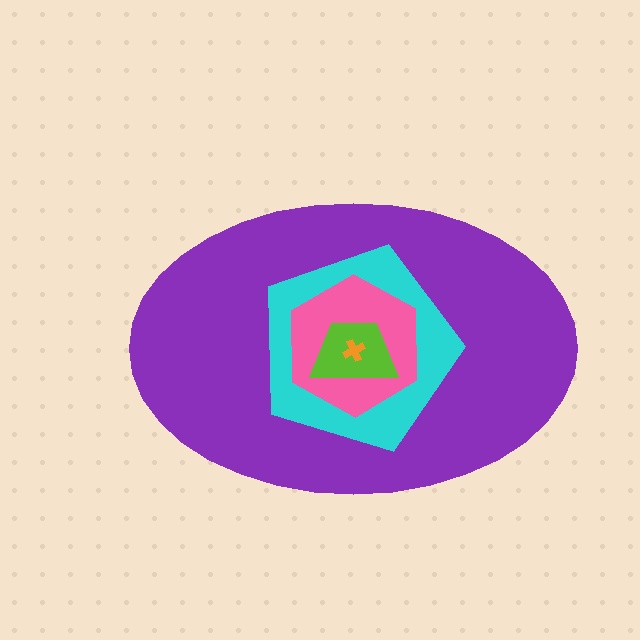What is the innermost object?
The orange cross.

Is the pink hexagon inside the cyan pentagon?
Yes.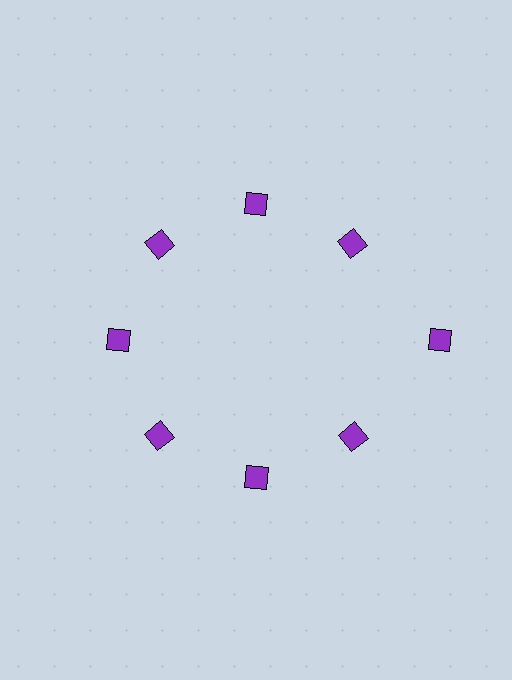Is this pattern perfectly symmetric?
No. The 8 purple diamonds are arranged in a ring, but one element near the 3 o'clock position is pushed outward from the center, breaking the 8-fold rotational symmetry.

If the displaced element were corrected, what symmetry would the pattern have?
It would have 8-fold rotational symmetry — the pattern would map onto itself every 45 degrees.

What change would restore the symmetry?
The symmetry would be restored by moving it inward, back onto the ring so that all 8 diamonds sit at equal angles and equal distance from the center.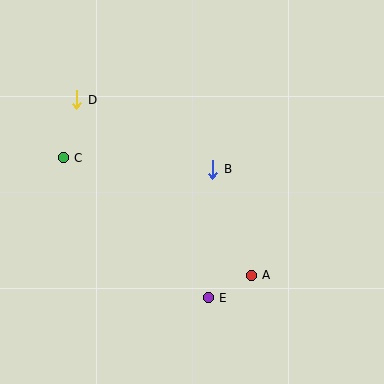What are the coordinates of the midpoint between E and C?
The midpoint between E and C is at (136, 228).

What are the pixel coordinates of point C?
Point C is at (63, 158).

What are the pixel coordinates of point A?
Point A is at (251, 275).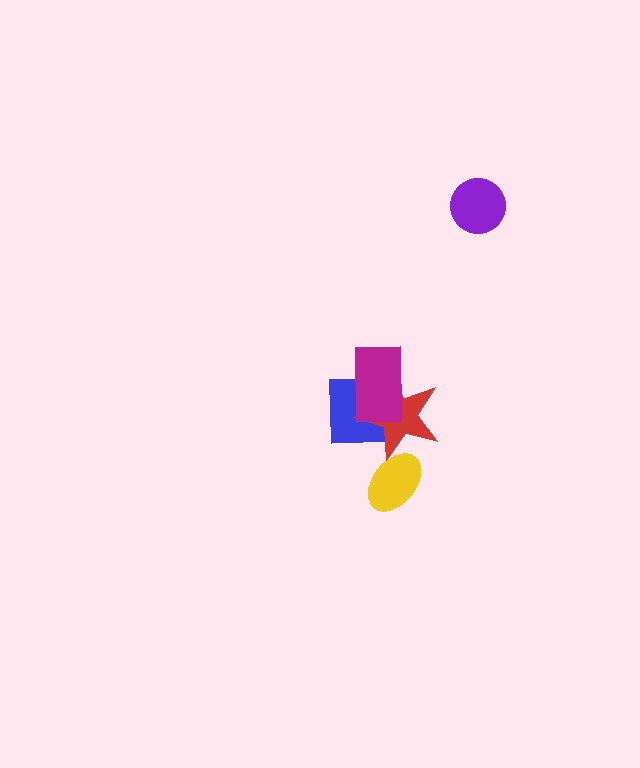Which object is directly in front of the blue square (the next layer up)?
The red star is directly in front of the blue square.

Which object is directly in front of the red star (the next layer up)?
The magenta rectangle is directly in front of the red star.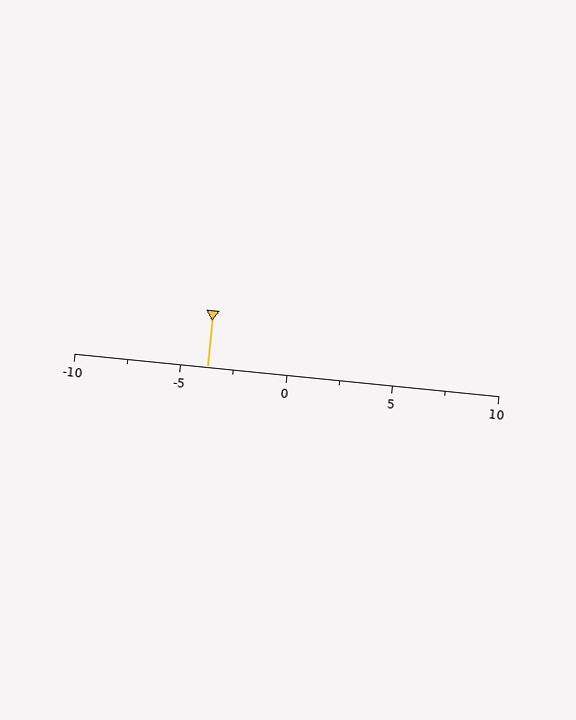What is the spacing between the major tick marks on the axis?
The major ticks are spaced 5 apart.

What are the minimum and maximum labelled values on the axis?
The axis runs from -10 to 10.